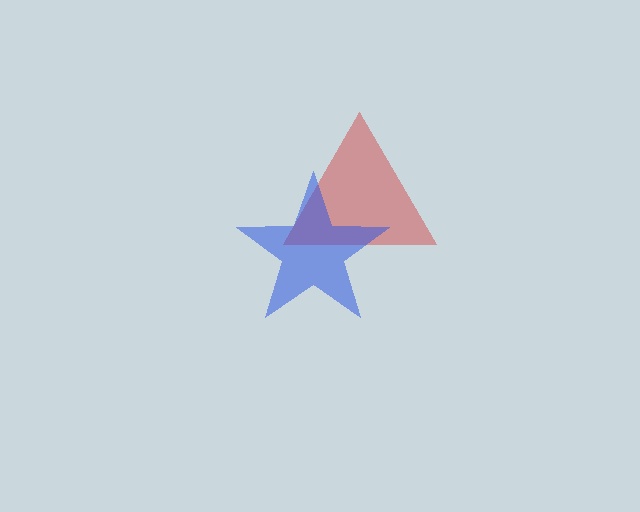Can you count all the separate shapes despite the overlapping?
Yes, there are 2 separate shapes.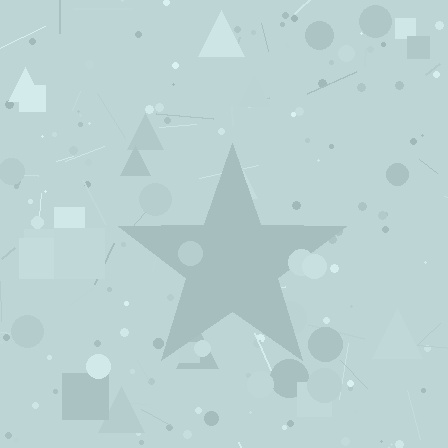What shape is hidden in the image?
A star is hidden in the image.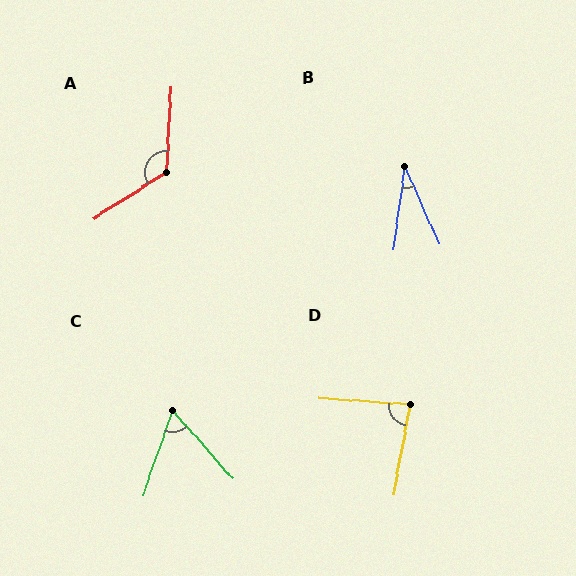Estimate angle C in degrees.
Approximately 60 degrees.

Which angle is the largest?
A, at approximately 126 degrees.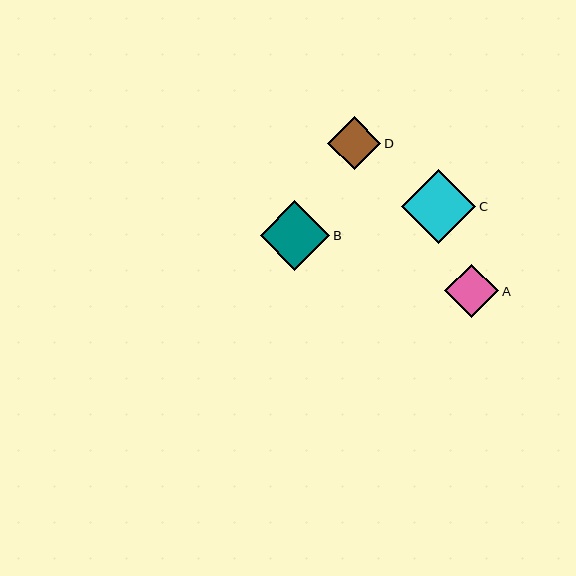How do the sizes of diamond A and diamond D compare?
Diamond A and diamond D are approximately the same size.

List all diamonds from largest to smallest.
From largest to smallest: C, B, A, D.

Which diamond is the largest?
Diamond C is the largest with a size of approximately 74 pixels.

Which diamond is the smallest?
Diamond D is the smallest with a size of approximately 53 pixels.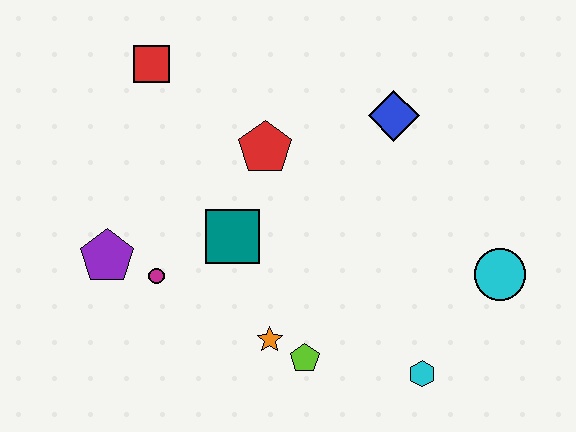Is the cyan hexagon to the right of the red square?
Yes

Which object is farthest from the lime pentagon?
The red square is farthest from the lime pentagon.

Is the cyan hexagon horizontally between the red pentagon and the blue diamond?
No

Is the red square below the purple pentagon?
No